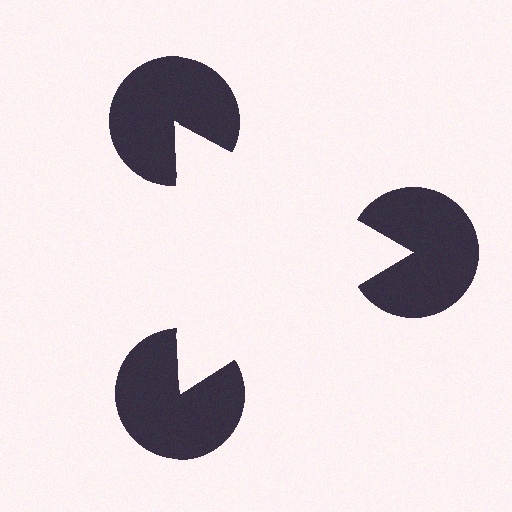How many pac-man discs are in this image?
There are 3 — one at each vertex of the illusory triangle.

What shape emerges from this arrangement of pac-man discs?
An illusory triangle — its edges are inferred from the aligned wedge cuts in the pac-man discs, not physically drawn.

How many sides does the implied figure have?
3 sides.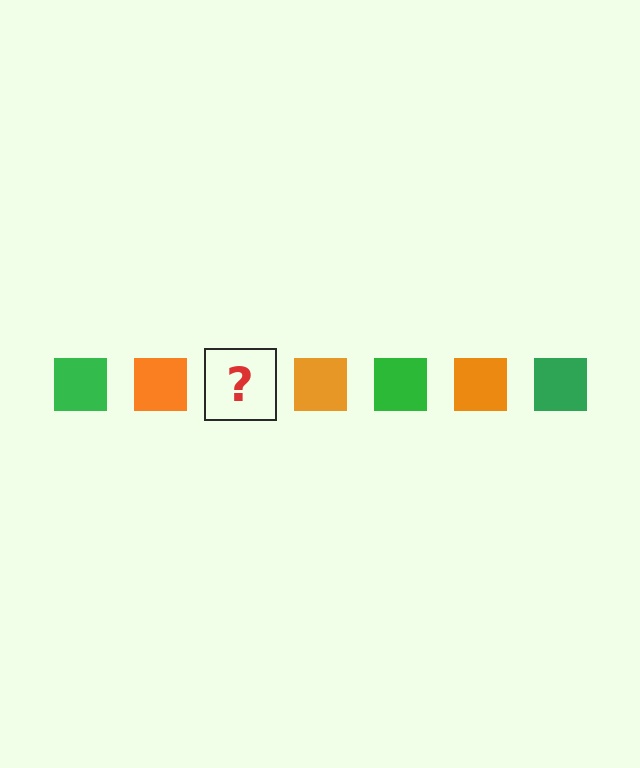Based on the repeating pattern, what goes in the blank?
The blank should be a green square.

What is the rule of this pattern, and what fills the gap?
The rule is that the pattern cycles through green, orange squares. The gap should be filled with a green square.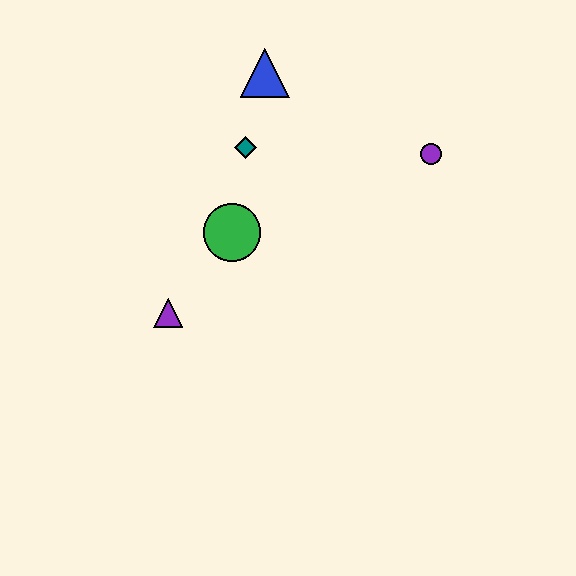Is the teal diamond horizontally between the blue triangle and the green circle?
Yes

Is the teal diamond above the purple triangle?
Yes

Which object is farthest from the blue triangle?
The purple triangle is farthest from the blue triangle.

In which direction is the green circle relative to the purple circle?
The green circle is to the left of the purple circle.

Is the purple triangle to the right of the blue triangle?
No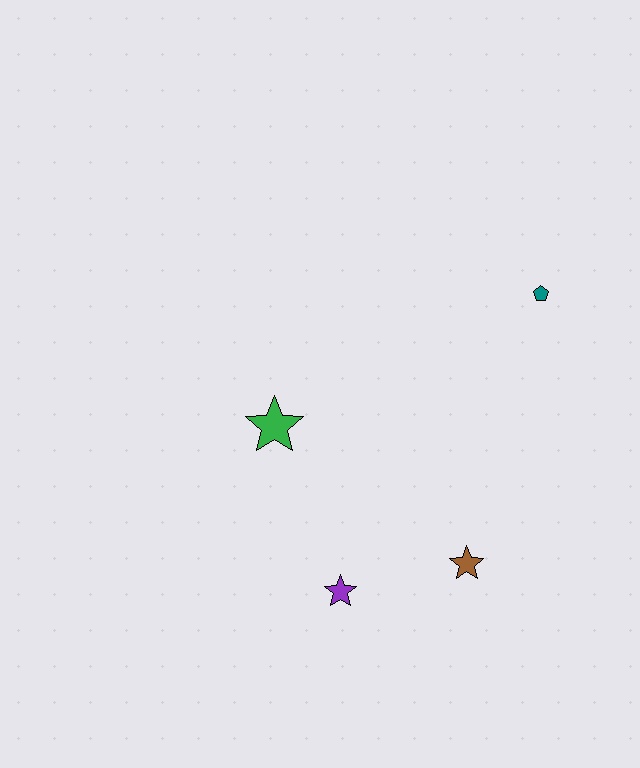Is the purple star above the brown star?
No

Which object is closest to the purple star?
The brown star is closest to the purple star.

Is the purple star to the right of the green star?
Yes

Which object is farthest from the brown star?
The teal pentagon is farthest from the brown star.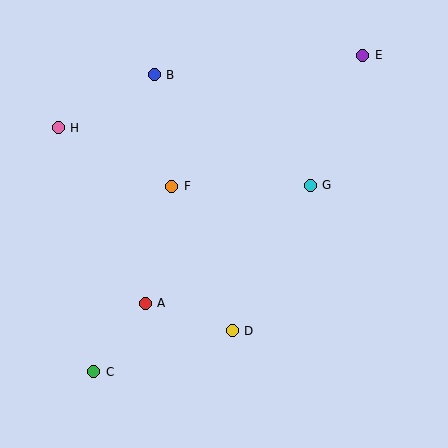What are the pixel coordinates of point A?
Point A is at (145, 303).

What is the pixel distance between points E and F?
The distance between E and F is 232 pixels.